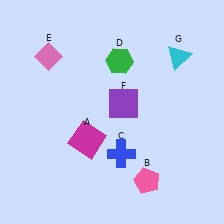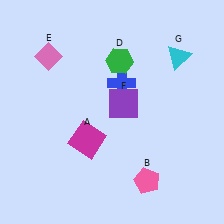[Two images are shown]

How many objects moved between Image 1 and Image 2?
1 object moved between the two images.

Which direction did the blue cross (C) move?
The blue cross (C) moved up.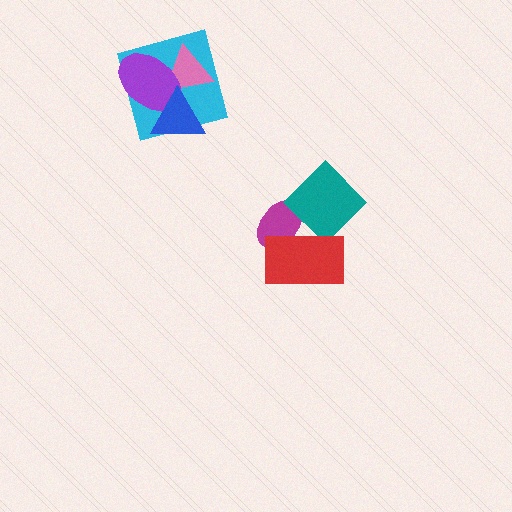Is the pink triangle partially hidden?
Yes, it is partially covered by another shape.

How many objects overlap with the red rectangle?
2 objects overlap with the red rectangle.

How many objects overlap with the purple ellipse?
3 objects overlap with the purple ellipse.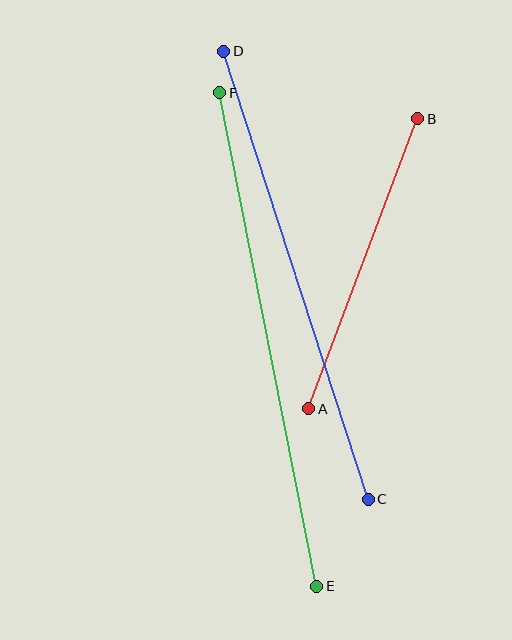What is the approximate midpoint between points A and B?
The midpoint is at approximately (363, 264) pixels.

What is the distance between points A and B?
The distance is approximately 310 pixels.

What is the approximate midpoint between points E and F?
The midpoint is at approximately (268, 340) pixels.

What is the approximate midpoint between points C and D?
The midpoint is at approximately (296, 275) pixels.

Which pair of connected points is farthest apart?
Points E and F are farthest apart.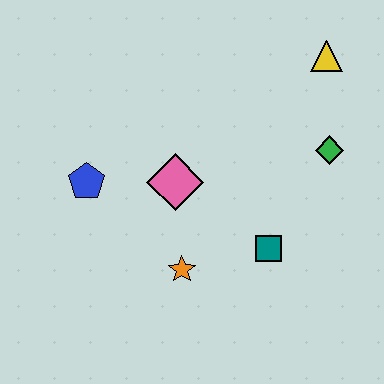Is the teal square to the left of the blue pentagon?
No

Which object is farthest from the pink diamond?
The yellow triangle is farthest from the pink diamond.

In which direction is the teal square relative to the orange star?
The teal square is to the right of the orange star.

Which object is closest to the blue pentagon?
The pink diamond is closest to the blue pentagon.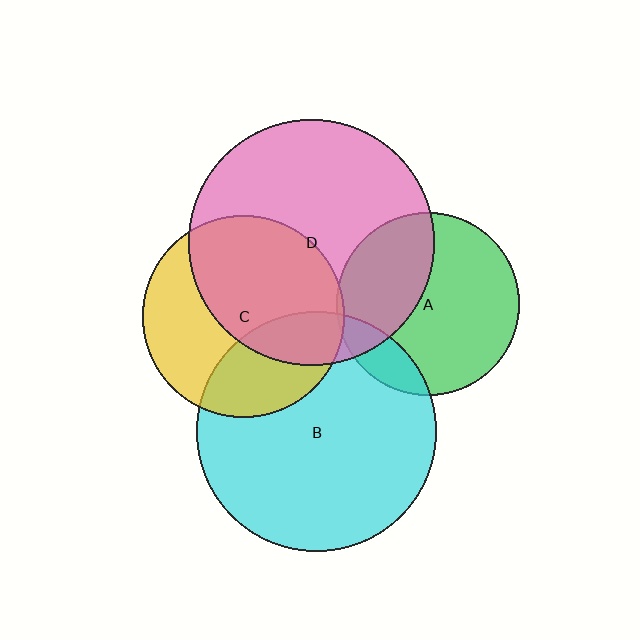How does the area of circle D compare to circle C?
Approximately 1.5 times.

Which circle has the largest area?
Circle D (pink).